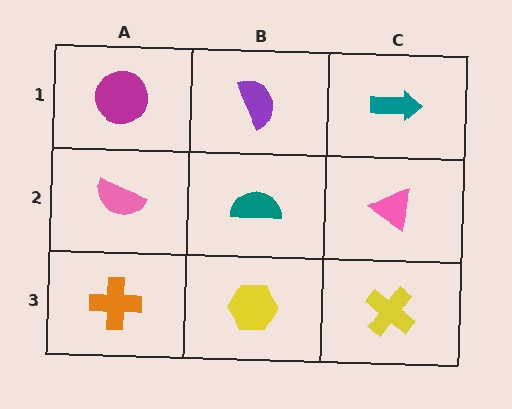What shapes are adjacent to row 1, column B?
A teal semicircle (row 2, column B), a magenta circle (row 1, column A), a teal arrow (row 1, column C).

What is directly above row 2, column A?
A magenta circle.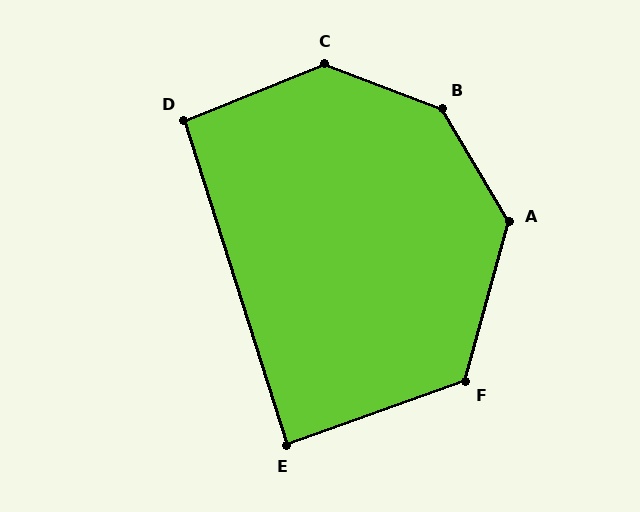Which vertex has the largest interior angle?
B, at approximately 141 degrees.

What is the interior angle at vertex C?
Approximately 138 degrees (obtuse).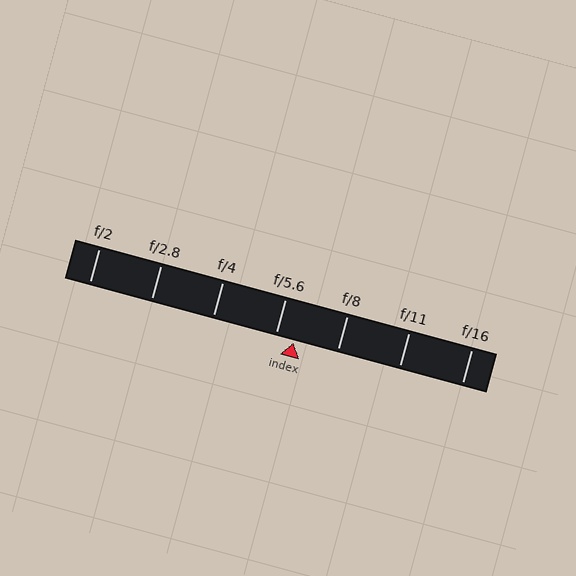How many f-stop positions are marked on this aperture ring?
There are 7 f-stop positions marked.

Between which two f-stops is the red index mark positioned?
The index mark is between f/5.6 and f/8.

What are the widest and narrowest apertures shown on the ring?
The widest aperture shown is f/2 and the narrowest is f/16.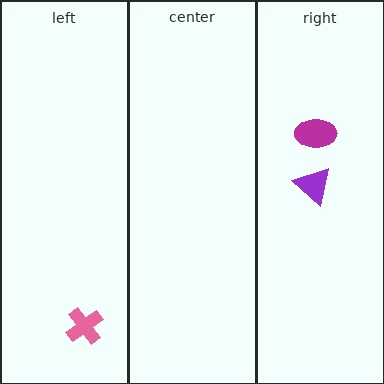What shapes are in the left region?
The pink cross.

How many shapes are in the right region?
2.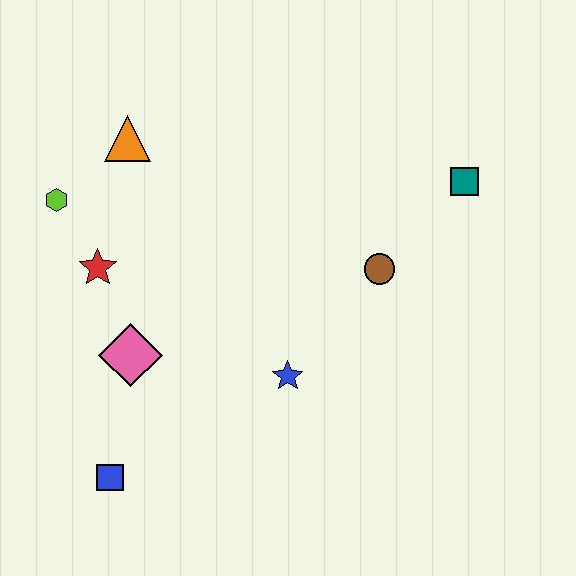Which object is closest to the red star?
The lime hexagon is closest to the red star.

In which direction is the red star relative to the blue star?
The red star is to the left of the blue star.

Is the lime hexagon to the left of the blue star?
Yes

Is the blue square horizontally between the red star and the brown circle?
Yes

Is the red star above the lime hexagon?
No